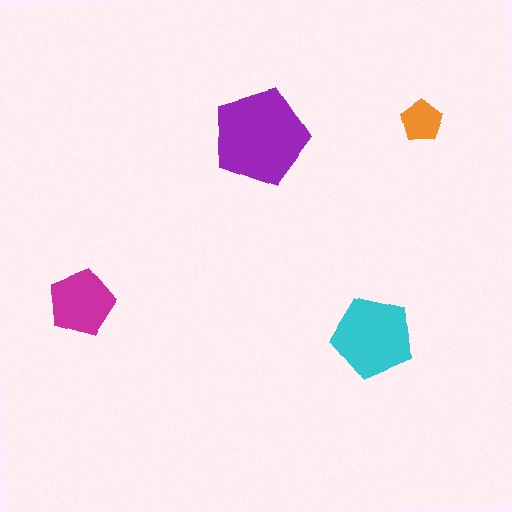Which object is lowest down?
The cyan pentagon is bottommost.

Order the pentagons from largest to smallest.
the purple one, the cyan one, the magenta one, the orange one.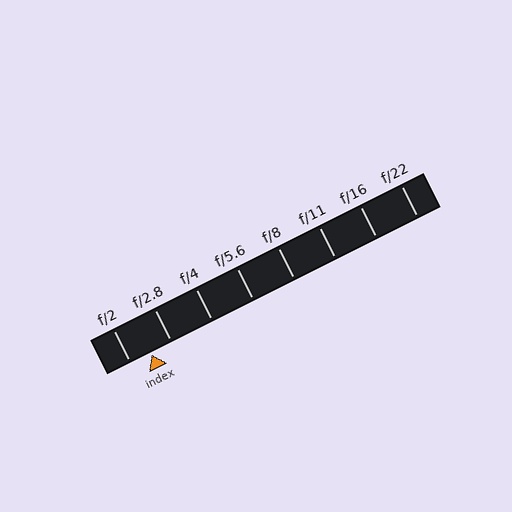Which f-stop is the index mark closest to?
The index mark is closest to f/2.8.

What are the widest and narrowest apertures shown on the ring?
The widest aperture shown is f/2 and the narrowest is f/22.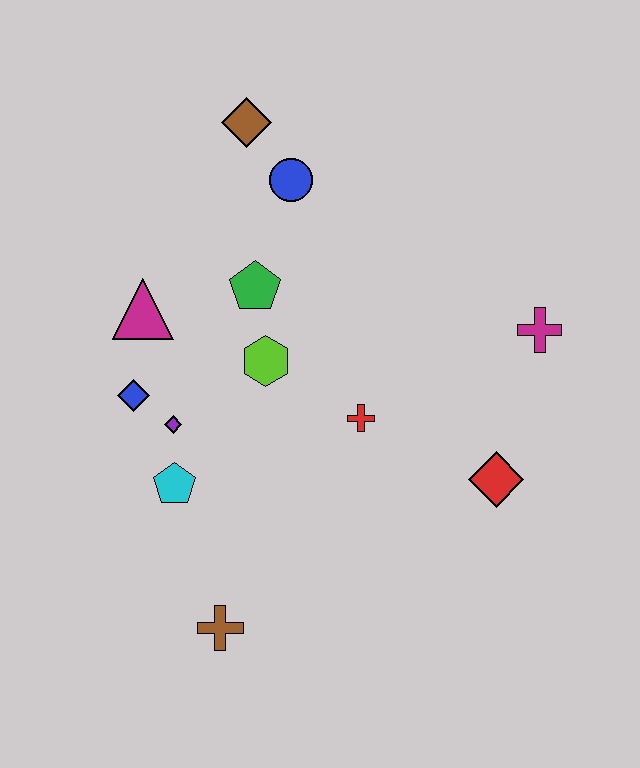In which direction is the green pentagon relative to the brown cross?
The green pentagon is above the brown cross.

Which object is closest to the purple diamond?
The blue diamond is closest to the purple diamond.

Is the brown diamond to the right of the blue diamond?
Yes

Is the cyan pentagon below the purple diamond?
Yes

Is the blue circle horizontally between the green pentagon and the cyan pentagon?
No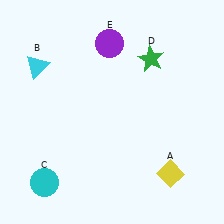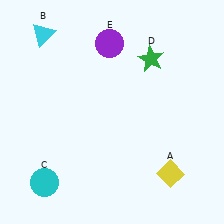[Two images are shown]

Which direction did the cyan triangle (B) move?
The cyan triangle (B) moved up.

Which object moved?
The cyan triangle (B) moved up.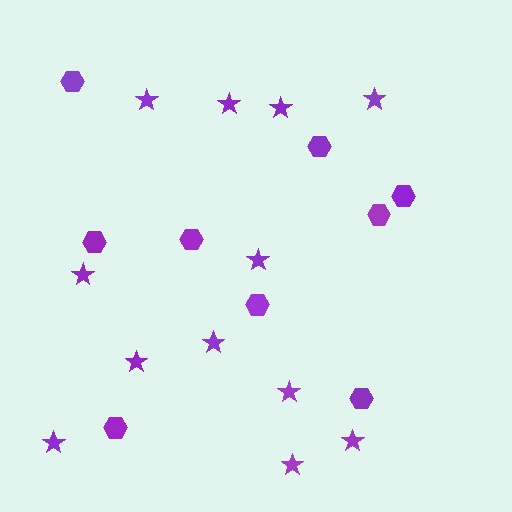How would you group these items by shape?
There are 2 groups: one group of hexagons (9) and one group of stars (12).